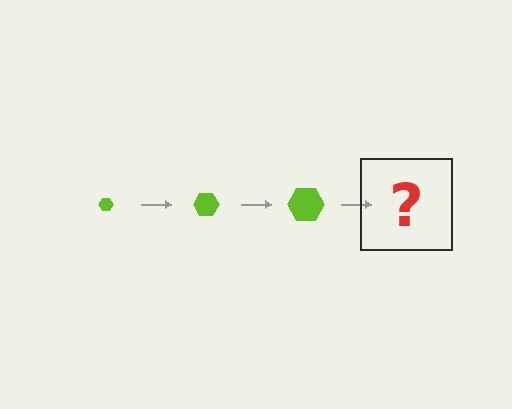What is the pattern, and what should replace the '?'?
The pattern is that the hexagon gets progressively larger each step. The '?' should be a lime hexagon, larger than the previous one.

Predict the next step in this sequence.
The next step is a lime hexagon, larger than the previous one.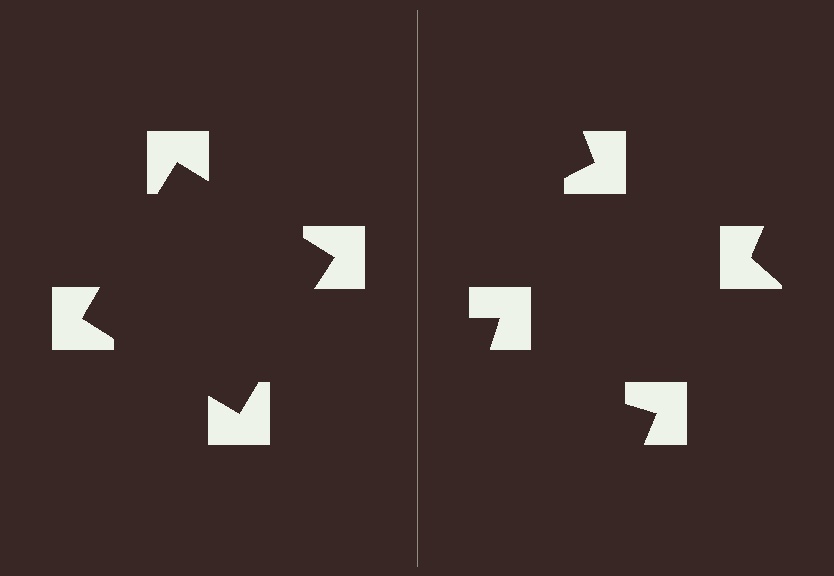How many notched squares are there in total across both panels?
8 — 4 on each side.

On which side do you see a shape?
An illusory square appears on the left side. On the right side the wedge cuts are rotated, so no coherent shape forms.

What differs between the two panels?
The notched squares are positioned identically on both sides; only the wedge orientations differ. On the left they align to a square; on the right they are misaligned.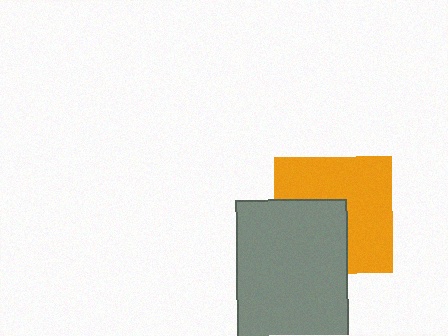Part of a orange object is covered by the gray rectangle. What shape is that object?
It is a square.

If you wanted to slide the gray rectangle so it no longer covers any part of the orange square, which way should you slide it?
Slide it toward the lower-left — that is the most direct way to separate the two shapes.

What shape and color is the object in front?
The object in front is a gray rectangle.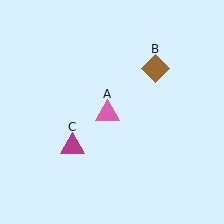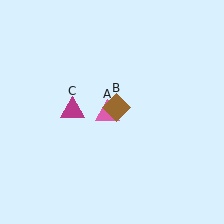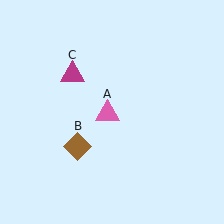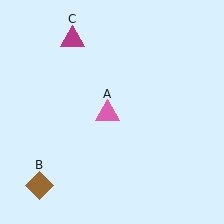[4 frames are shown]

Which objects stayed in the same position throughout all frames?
Pink triangle (object A) remained stationary.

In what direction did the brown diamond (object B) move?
The brown diamond (object B) moved down and to the left.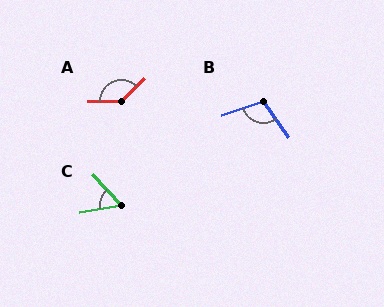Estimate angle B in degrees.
Approximately 107 degrees.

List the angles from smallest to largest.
C (57°), B (107°), A (135°).